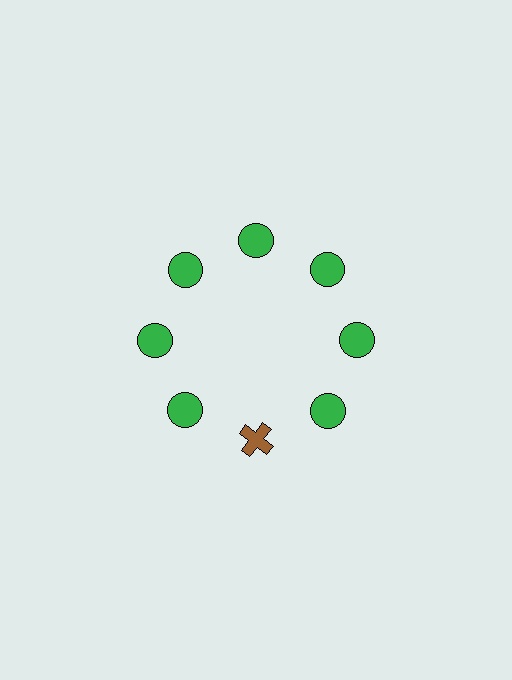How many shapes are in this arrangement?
There are 8 shapes arranged in a ring pattern.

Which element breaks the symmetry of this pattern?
The brown cross at roughly the 6 o'clock position breaks the symmetry. All other shapes are green circles.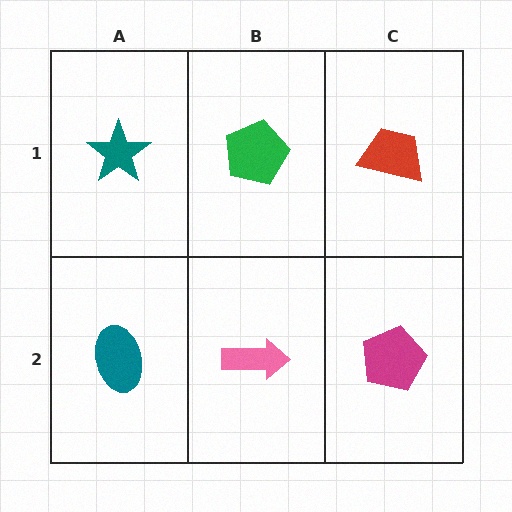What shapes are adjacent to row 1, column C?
A magenta pentagon (row 2, column C), a green pentagon (row 1, column B).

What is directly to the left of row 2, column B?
A teal ellipse.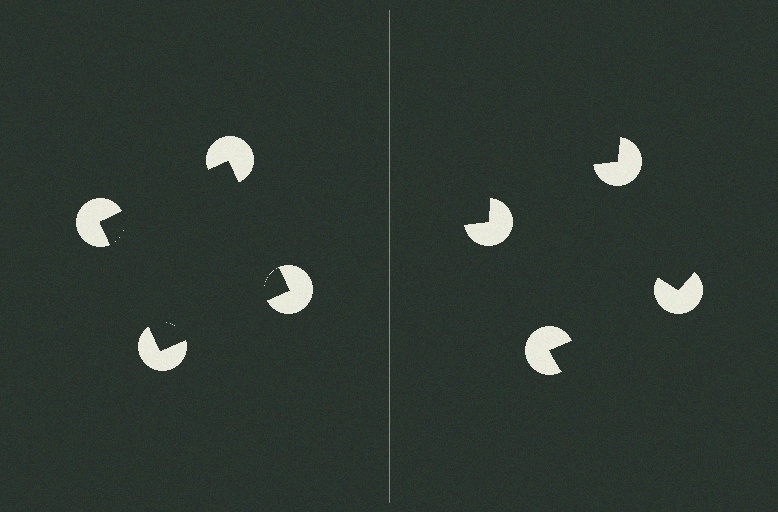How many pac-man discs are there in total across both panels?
8 — 4 on each side.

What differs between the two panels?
The pac-man discs are positioned identically on both sides; only the wedge orientations differ. On the left they align to a square; on the right they are misaligned.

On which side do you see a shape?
An illusory square appears on the left side. On the right side the wedge cuts are rotated, so no coherent shape forms.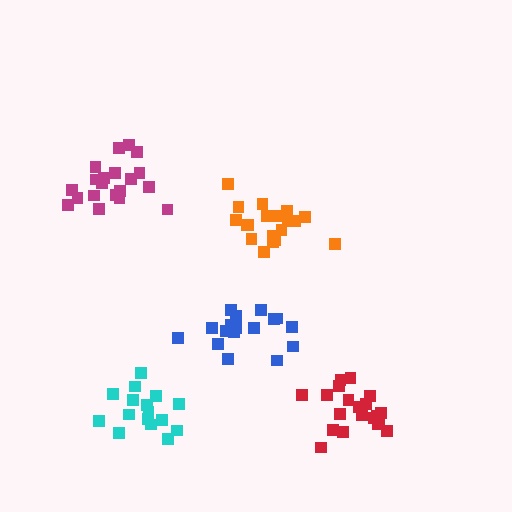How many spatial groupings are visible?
There are 5 spatial groupings.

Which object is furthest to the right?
The red cluster is rightmost.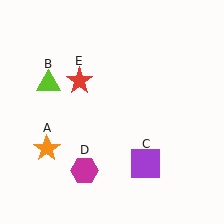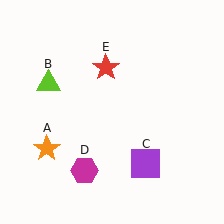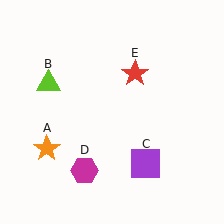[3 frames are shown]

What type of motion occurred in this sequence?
The red star (object E) rotated clockwise around the center of the scene.